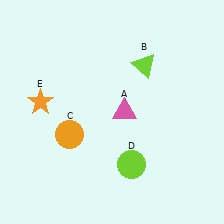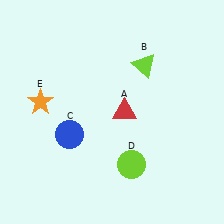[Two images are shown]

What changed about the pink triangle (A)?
In Image 1, A is pink. In Image 2, it changed to red.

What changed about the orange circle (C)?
In Image 1, C is orange. In Image 2, it changed to blue.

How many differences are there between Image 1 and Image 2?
There are 2 differences between the two images.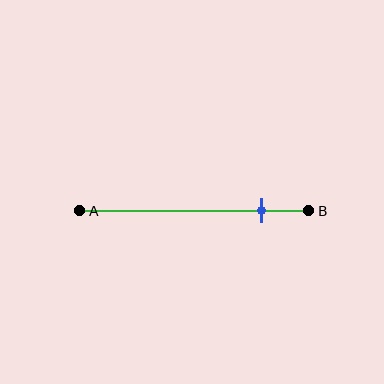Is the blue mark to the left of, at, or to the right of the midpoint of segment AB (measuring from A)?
The blue mark is to the right of the midpoint of segment AB.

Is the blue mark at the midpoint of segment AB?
No, the mark is at about 80% from A, not at the 50% midpoint.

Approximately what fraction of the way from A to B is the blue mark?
The blue mark is approximately 80% of the way from A to B.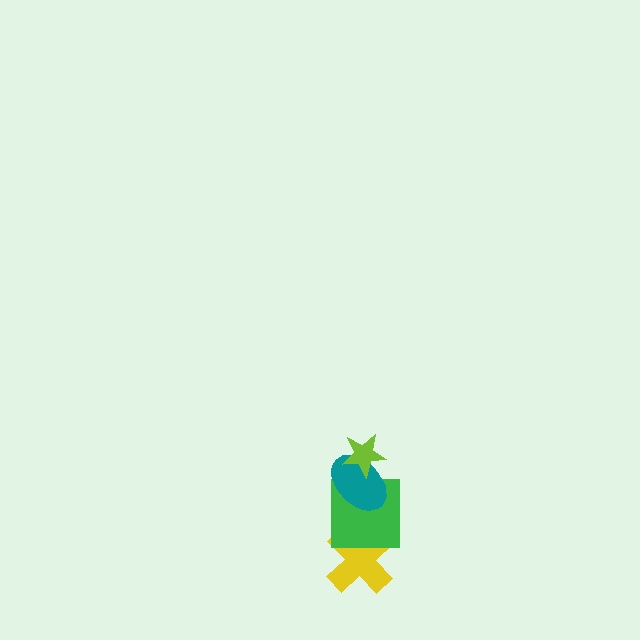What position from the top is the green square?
The green square is 3rd from the top.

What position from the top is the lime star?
The lime star is 1st from the top.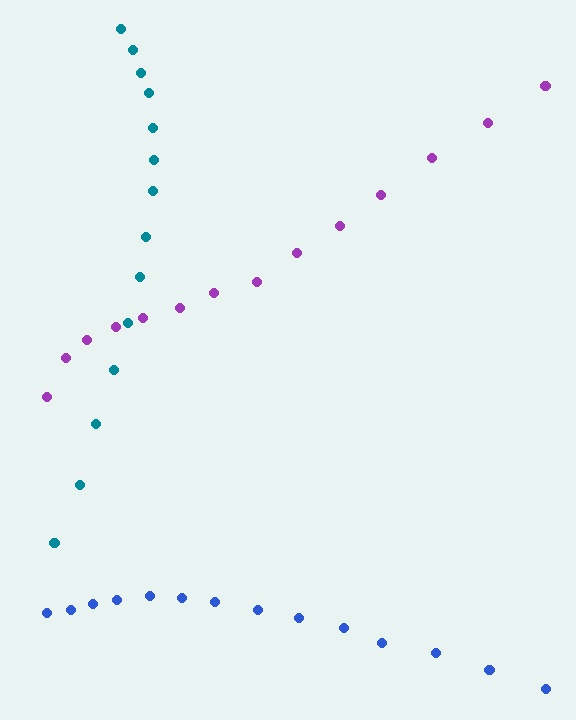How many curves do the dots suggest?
There are 3 distinct paths.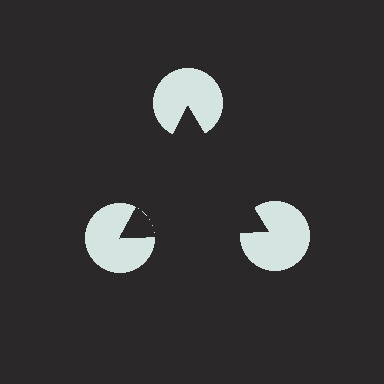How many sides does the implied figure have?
3 sides.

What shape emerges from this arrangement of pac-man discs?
An illusory triangle — its edges are inferred from the aligned wedge cuts in the pac-man discs, not physically drawn.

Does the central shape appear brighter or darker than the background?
It typically appears slightly darker than the background, even though no actual brightness change is drawn.